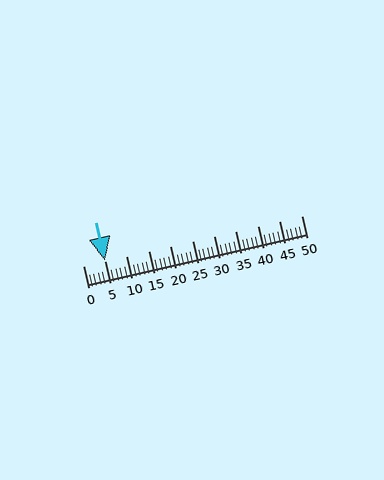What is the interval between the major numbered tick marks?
The major tick marks are spaced 5 units apart.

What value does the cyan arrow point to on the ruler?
The cyan arrow points to approximately 5.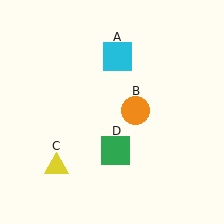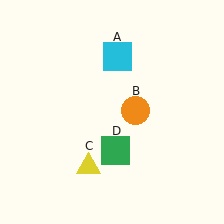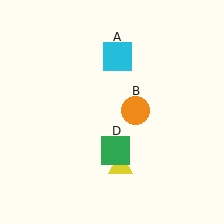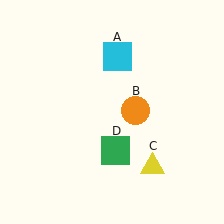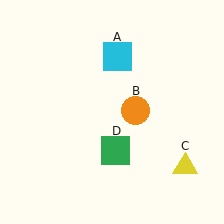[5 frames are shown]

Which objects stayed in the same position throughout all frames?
Cyan square (object A) and orange circle (object B) and green square (object D) remained stationary.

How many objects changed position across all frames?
1 object changed position: yellow triangle (object C).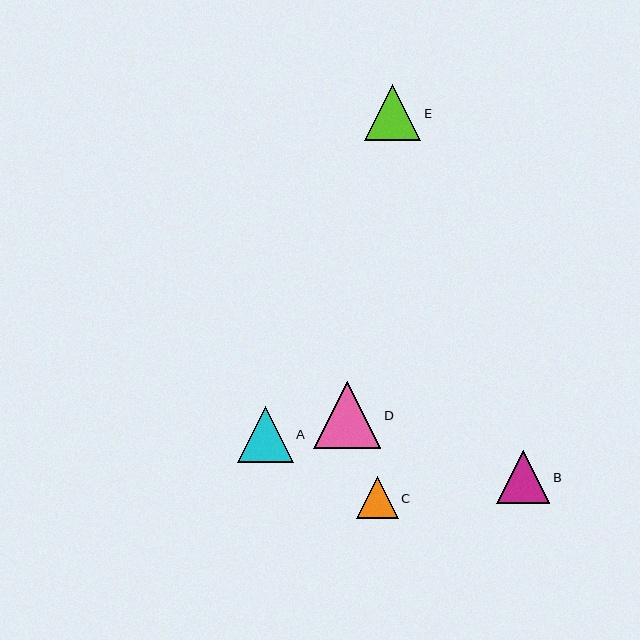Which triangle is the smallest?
Triangle C is the smallest with a size of approximately 42 pixels.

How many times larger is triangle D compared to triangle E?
Triangle D is approximately 1.2 times the size of triangle E.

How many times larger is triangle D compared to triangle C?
Triangle D is approximately 1.6 times the size of triangle C.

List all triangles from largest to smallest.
From largest to smallest: D, E, A, B, C.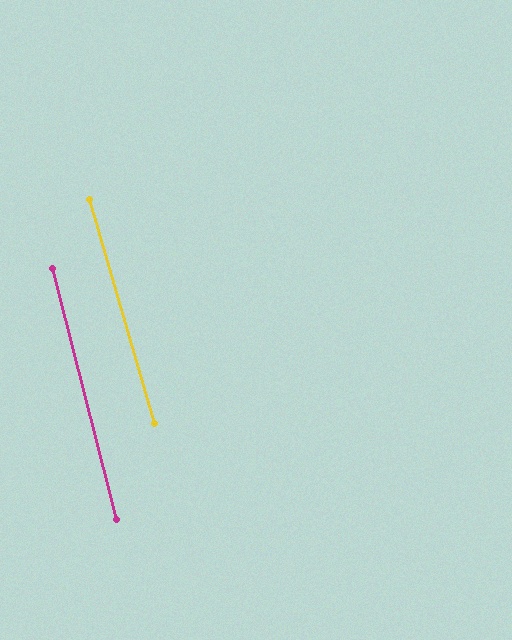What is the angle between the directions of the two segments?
Approximately 2 degrees.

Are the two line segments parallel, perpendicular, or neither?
Parallel — their directions differ by only 1.8°.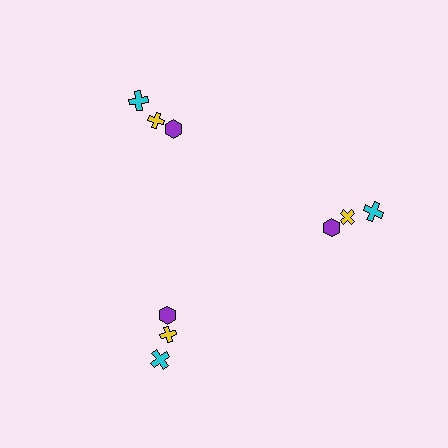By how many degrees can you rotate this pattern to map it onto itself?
The pattern maps onto itself every 120 degrees of rotation.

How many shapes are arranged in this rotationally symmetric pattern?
There are 9 shapes, arranged in 3 groups of 3.